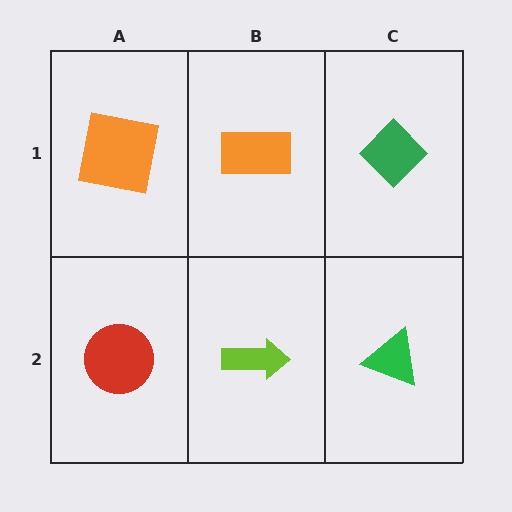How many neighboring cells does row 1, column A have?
2.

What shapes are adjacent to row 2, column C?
A green diamond (row 1, column C), a lime arrow (row 2, column B).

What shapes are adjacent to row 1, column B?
A lime arrow (row 2, column B), an orange square (row 1, column A), a green diamond (row 1, column C).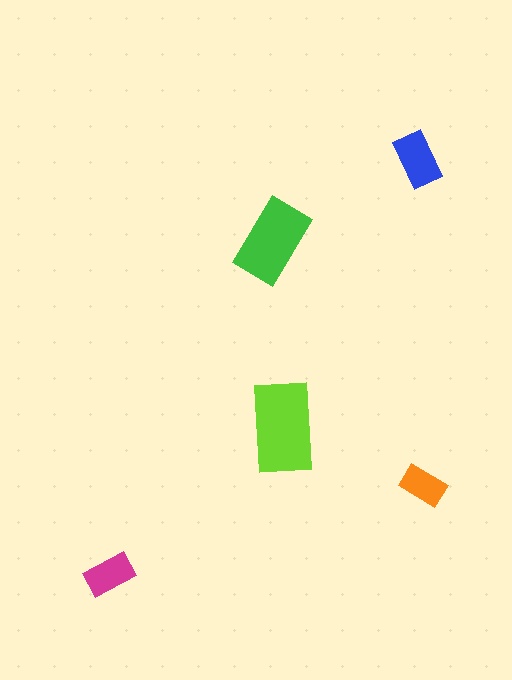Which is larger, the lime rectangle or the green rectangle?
The lime one.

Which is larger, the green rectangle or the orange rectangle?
The green one.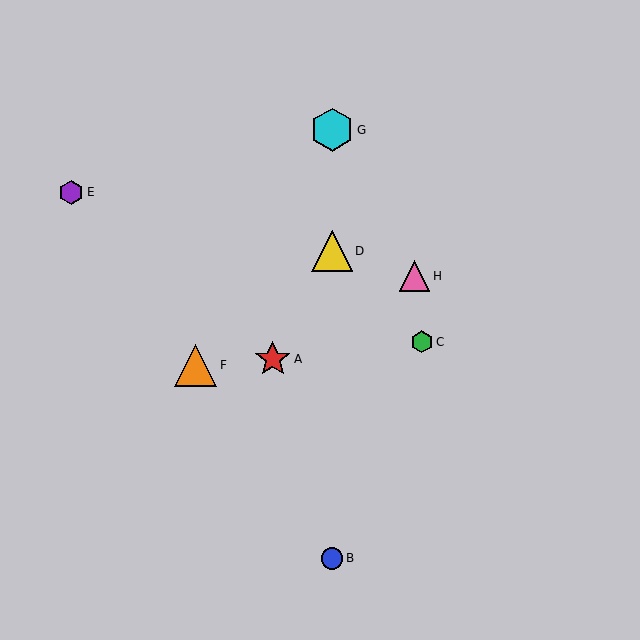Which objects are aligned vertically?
Objects B, D, G are aligned vertically.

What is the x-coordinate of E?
Object E is at x≈71.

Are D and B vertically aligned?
Yes, both are at x≈332.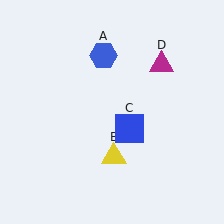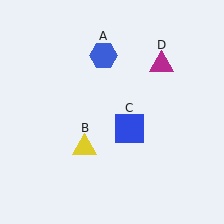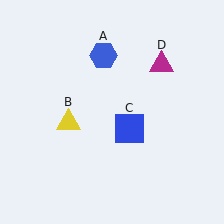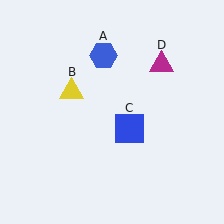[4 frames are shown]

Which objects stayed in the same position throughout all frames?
Blue hexagon (object A) and blue square (object C) and magenta triangle (object D) remained stationary.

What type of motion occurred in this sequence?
The yellow triangle (object B) rotated clockwise around the center of the scene.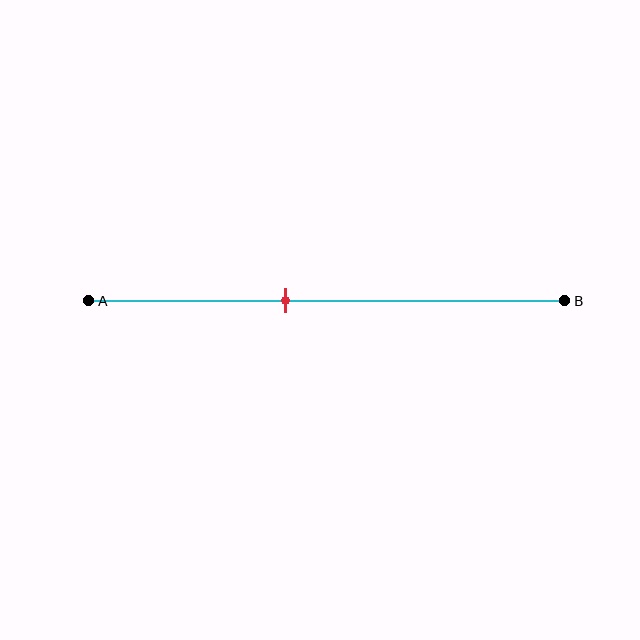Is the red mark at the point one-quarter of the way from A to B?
No, the mark is at about 40% from A, not at the 25% one-quarter point.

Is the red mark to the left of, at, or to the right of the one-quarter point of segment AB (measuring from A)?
The red mark is to the right of the one-quarter point of segment AB.